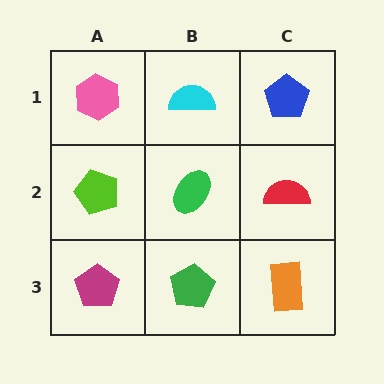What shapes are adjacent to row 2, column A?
A pink hexagon (row 1, column A), a magenta pentagon (row 3, column A), a green ellipse (row 2, column B).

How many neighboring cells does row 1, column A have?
2.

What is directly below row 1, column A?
A lime pentagon.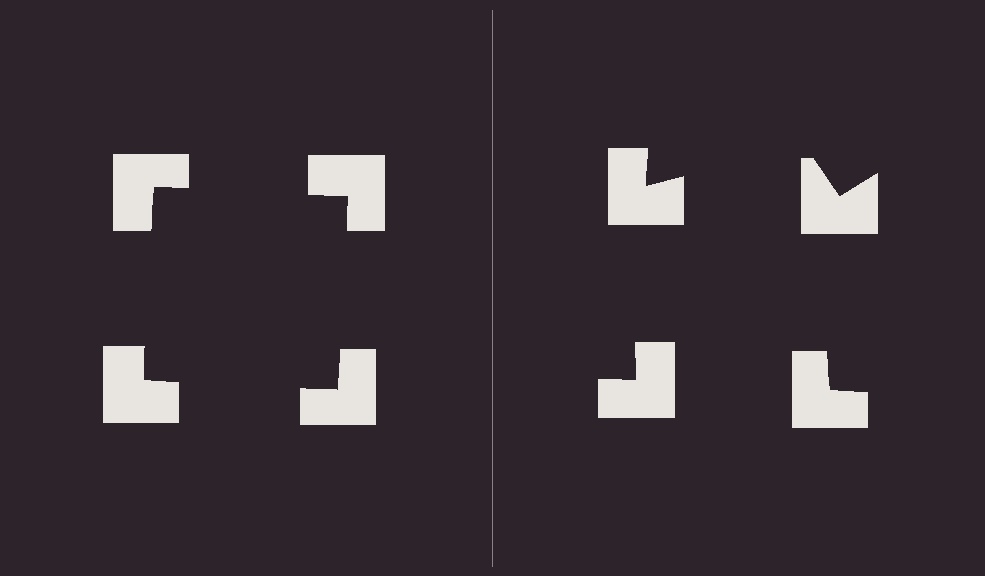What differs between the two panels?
The notched squares are positioned identically on both sides; only the wedge orientations differ. On the left they align to a square; on the right they are misaligned.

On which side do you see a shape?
An illusory square appears on the left side. On the right side the wedge cuts are rotated, so no coherent shape forms.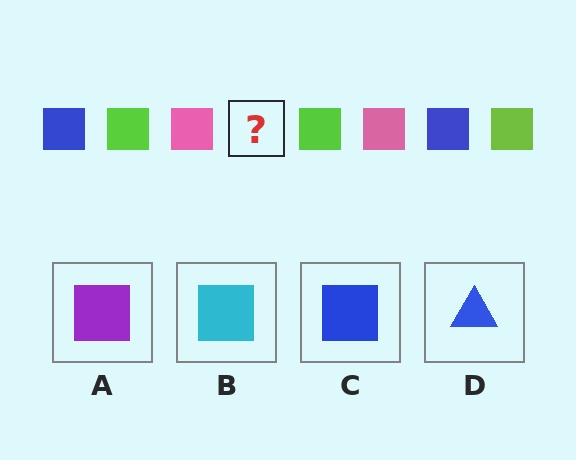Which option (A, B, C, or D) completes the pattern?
C.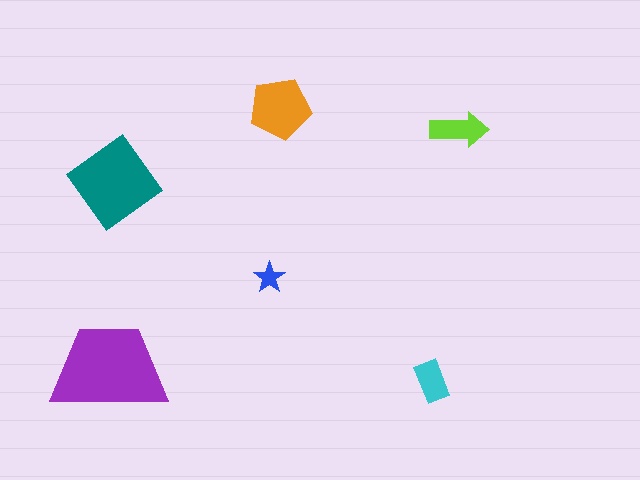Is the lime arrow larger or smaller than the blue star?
Larger.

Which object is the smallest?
The blue star.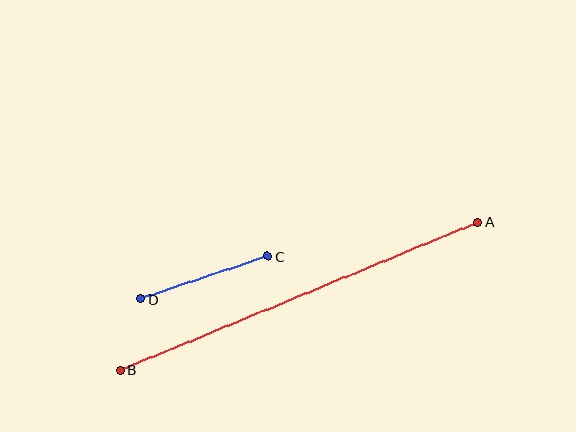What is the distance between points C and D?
The distance is approximately 134 pixels.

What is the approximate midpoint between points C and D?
The midpoint is at approximately (204, 278) pixels.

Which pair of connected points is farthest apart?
Points A and B are farthest apart.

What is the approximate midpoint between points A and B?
The midpoint is at approximately (299, 296) pixels.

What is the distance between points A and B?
The distance is approximately 387 pixels.